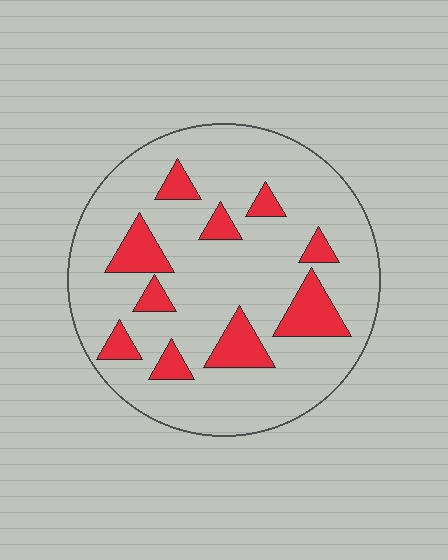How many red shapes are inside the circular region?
10.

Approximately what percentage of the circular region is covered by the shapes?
Approximately 20%.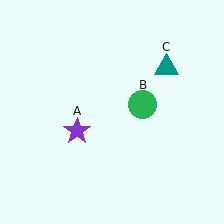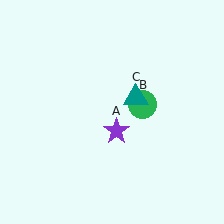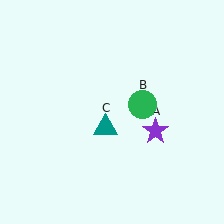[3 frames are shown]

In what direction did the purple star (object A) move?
The purple star (object A) moved right.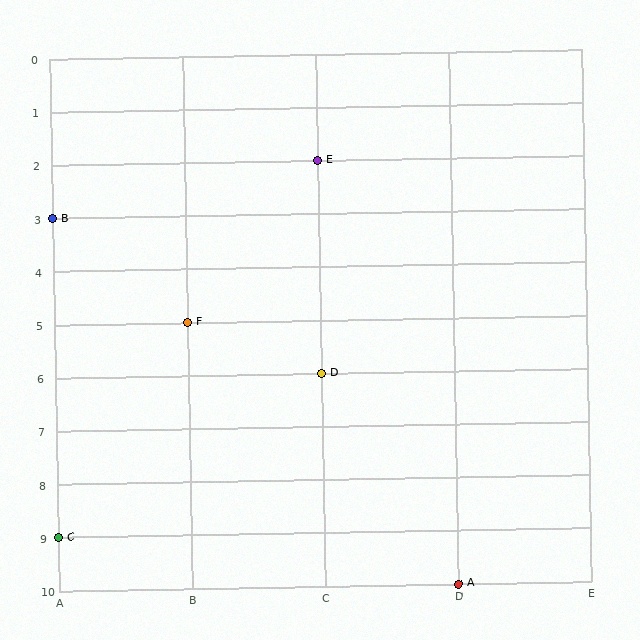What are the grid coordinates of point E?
Point E is at grid coordinates (C, 2).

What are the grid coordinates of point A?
Point A is at grid coordinates (D, 10).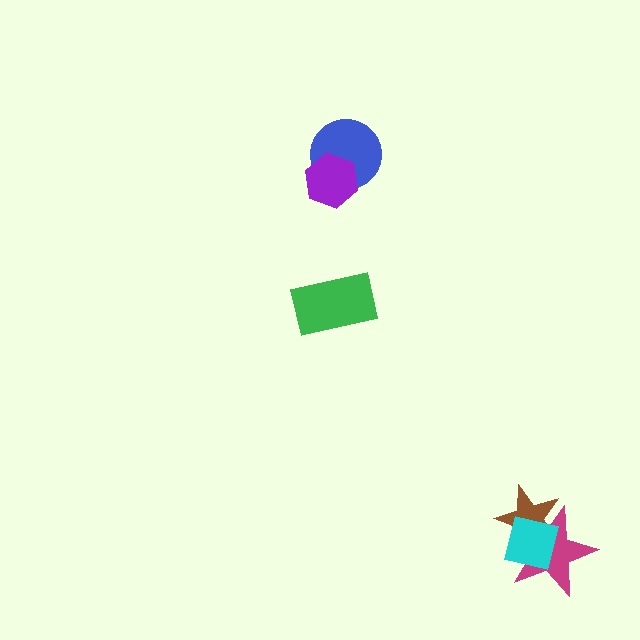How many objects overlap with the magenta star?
2 objects overlap with the magenta star.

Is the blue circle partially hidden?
Yes, it is partially covered by another shape.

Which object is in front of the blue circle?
The purple hexagon is in front of the blue circle.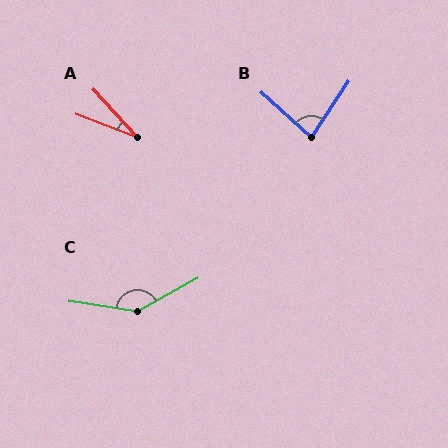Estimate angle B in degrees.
Approximately 82 degrees.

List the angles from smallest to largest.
A (27°), B (82°), C (143°).